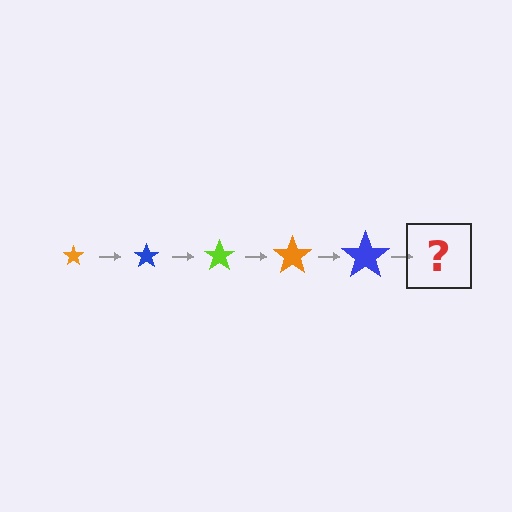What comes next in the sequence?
The next element should be a lime star, larger than the previous one.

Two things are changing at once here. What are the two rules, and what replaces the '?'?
The two rules are that the star grows larger each step and the color cycles through orange, blue, and lime. The '?' should be a lime star, larger than the previous one.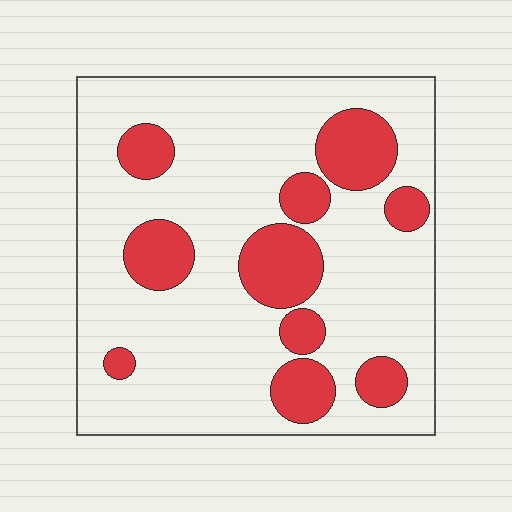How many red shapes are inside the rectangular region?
10.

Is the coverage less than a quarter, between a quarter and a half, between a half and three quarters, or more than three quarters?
Less than a quarter.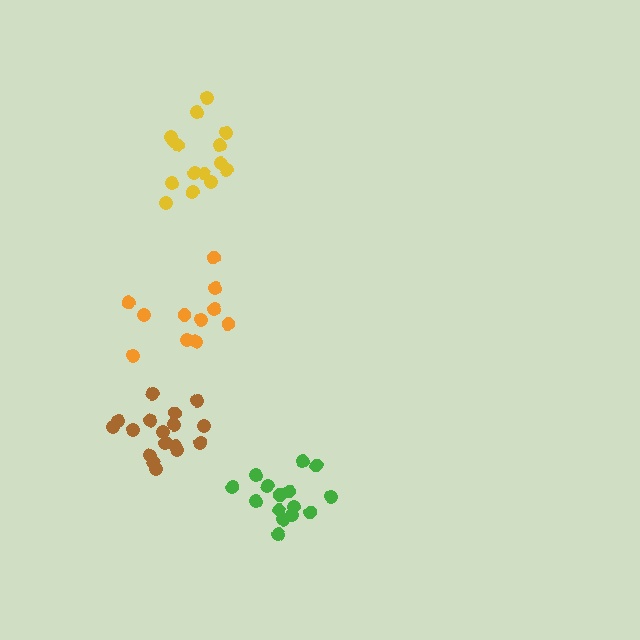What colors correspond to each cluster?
The clusters are colored: orange, brown, yellow, green.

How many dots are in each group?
Group 1: 11 dots, Group 2: 17 dots, Group 3: 15 dots, Group 4: 15 dots (58 total).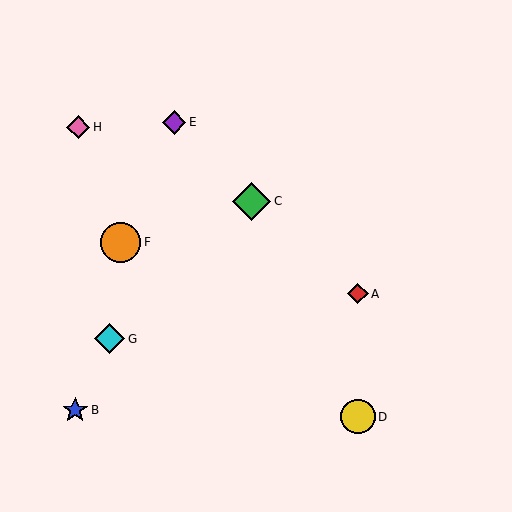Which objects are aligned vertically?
Objects A, D are aligned vertically.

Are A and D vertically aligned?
Yes, both are at x≈358.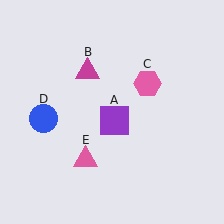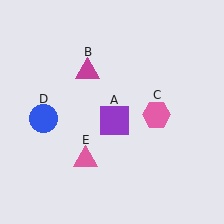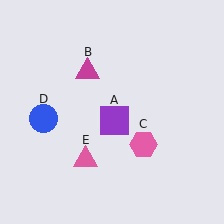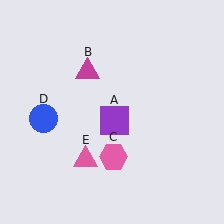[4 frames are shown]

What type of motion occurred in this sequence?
The pink hexagon (object C) rotated clockwise around the center of the scene.